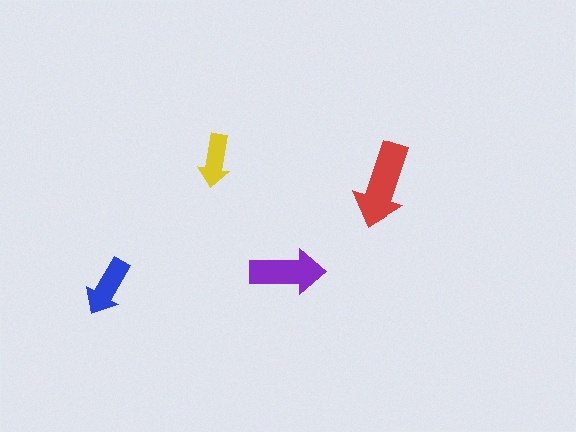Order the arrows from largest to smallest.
the red one, the purple one, the blue one, the yellow one.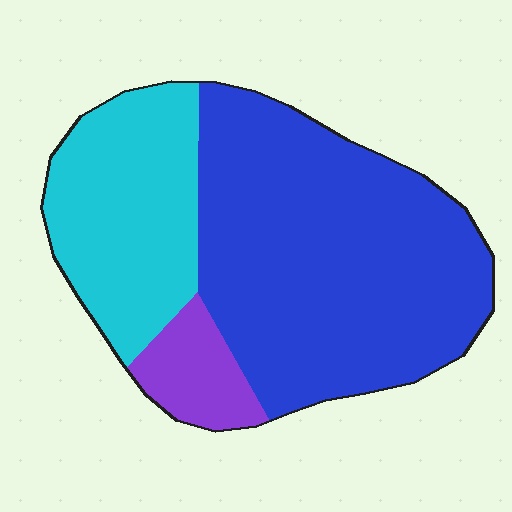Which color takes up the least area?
Purple, at roughly 10%.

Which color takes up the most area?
Blue, at roughly 60%.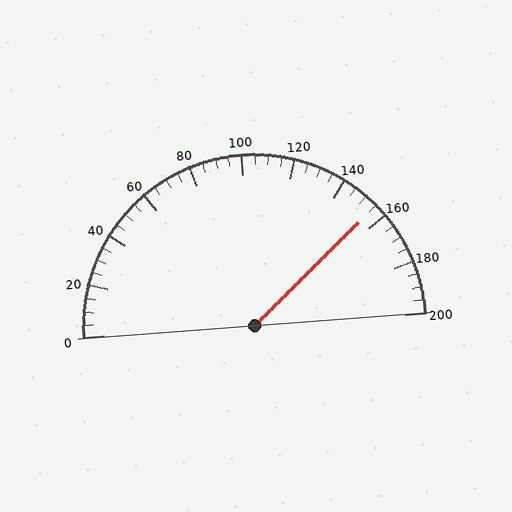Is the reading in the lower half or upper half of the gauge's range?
The reading is in the upper half of the range (0 to 200).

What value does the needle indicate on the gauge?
The needle indicates approximately 155.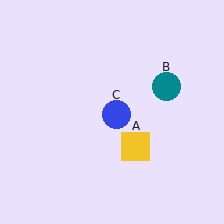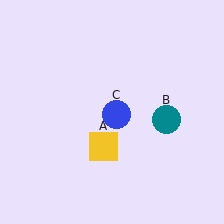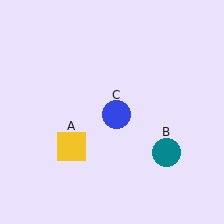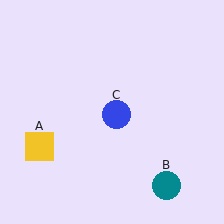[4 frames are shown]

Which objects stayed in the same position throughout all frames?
Blue circle (object C) remained stationary.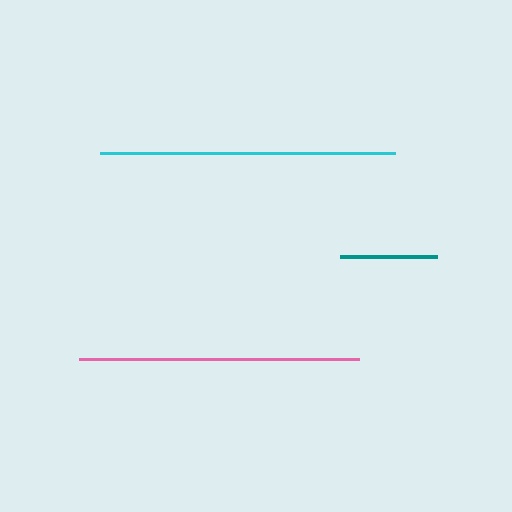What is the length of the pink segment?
The pink segment is approximately 280 pixels long.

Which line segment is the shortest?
The teal line is the shortest at approximately 97 pixels.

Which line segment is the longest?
The cyan line is the longest at approximately 296 pixels.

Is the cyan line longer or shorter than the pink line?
The cyan line is longer than the pink line.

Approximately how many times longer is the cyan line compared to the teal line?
The cyan line is approximately 3.0 times the length of the teal line.